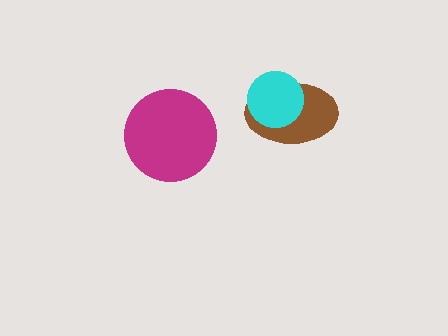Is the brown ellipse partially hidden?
Yes, it is partially covered by another shape.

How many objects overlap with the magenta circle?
0 objects overlap with the magenta circle.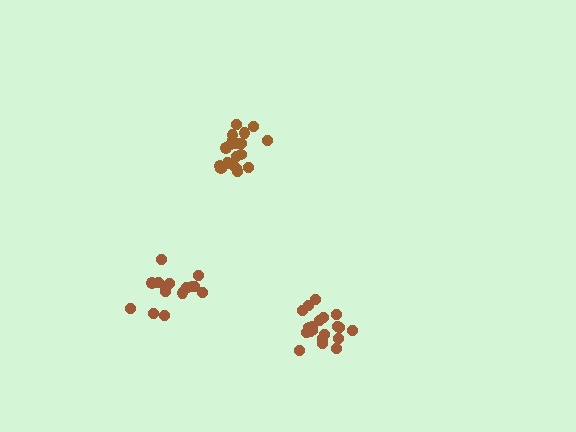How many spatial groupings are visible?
There are 3 spatial groupings.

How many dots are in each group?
Group 1: 16 dots, Group 2: 19 dots, Group 3: 20 dots (55 total).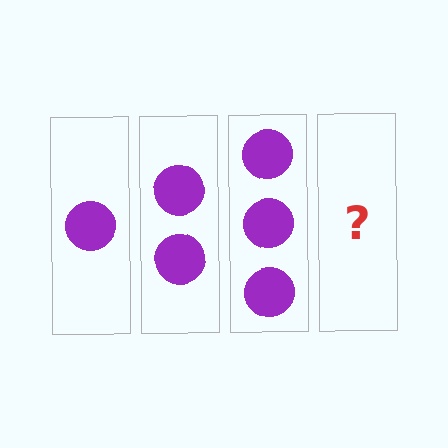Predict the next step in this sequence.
The next step is 4 circles.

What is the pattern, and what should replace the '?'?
The pattern is that each step adds one more circle. The '?' should be 4 circles.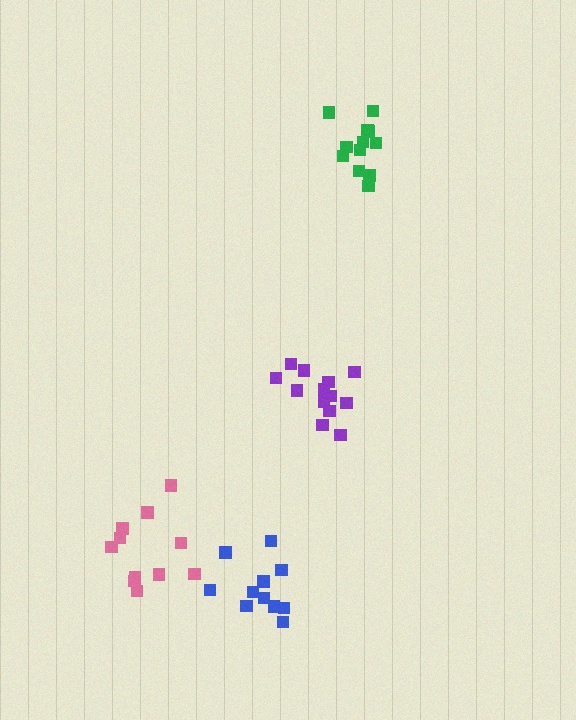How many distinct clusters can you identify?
There are 4 distinct clusters.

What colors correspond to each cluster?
The clusters are colored: green, blue, purple, pink.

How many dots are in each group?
Group 1: 12 dots, Group 2: 11 dots, Group 3: 13 dots, Group 4: 11 dots (47 total).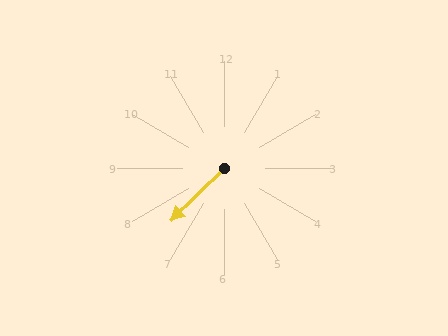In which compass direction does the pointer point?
Southwest.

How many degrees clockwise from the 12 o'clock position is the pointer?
Approximately 226 degrees.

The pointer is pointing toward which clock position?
Roughly 8 o'clock.